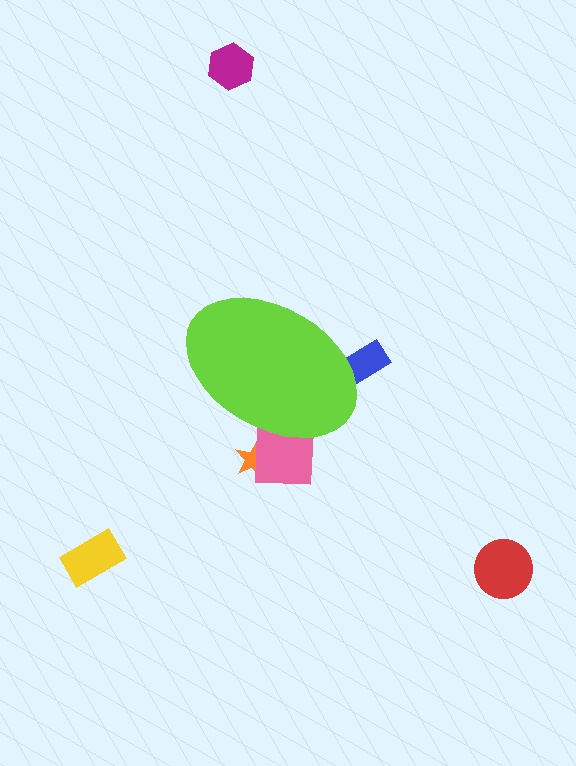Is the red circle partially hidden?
No, the red circle is fully visible.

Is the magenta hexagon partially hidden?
No, the magenta hexagon is fully visible.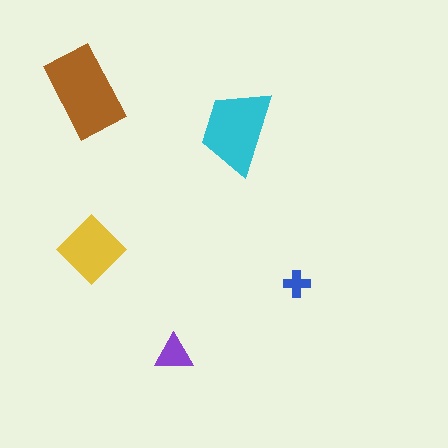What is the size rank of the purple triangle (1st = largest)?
4th.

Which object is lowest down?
The purple triangle is bottommost.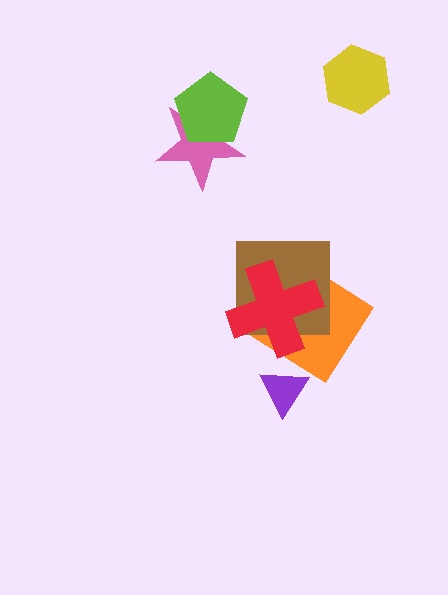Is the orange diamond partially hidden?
Yes, it is partially covered by another shape.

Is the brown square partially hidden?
Yes, it is partially covered by another shape.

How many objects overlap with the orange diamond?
2 objects overlap with the orange diamond.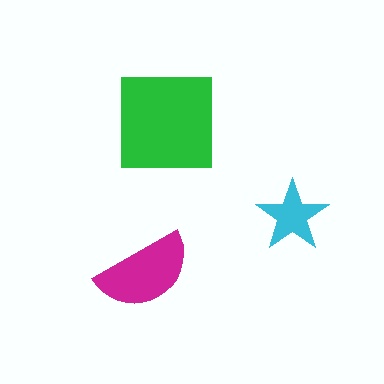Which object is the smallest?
The cyan star.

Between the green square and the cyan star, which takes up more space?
The green square.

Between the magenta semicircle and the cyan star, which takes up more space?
The magenta semicircle.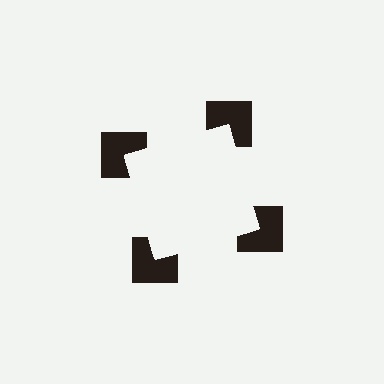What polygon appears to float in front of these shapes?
An illusory square — its edges are inferred from the aligned wedge cuts in the notched squares, not physically drawn.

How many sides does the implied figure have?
4 sides.